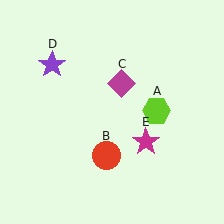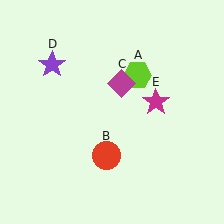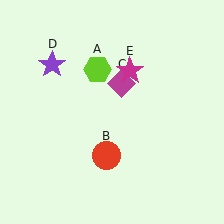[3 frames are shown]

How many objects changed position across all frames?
2 objects changed position: lime hexagon (object A), magenta star (object E).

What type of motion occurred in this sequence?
The lime hexagon (object A), magenta star (object E) rotated counterclockwise around the center of the scene.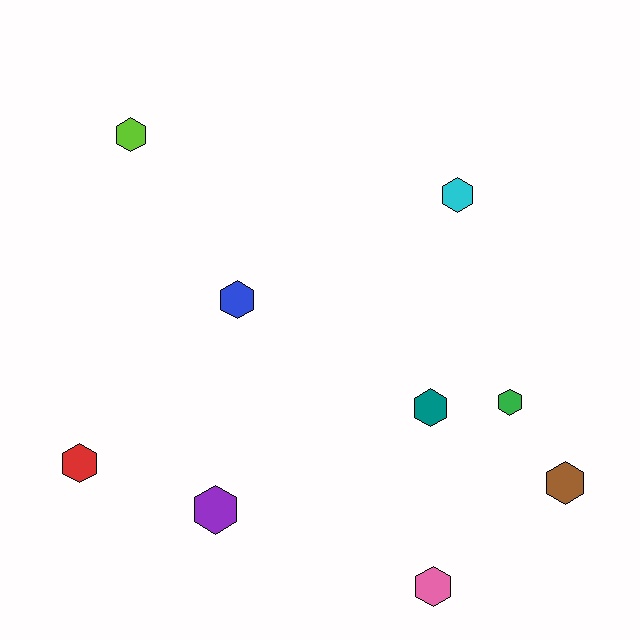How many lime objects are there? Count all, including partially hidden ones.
There is 1 lime object.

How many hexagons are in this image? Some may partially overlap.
There are 9 hexagons.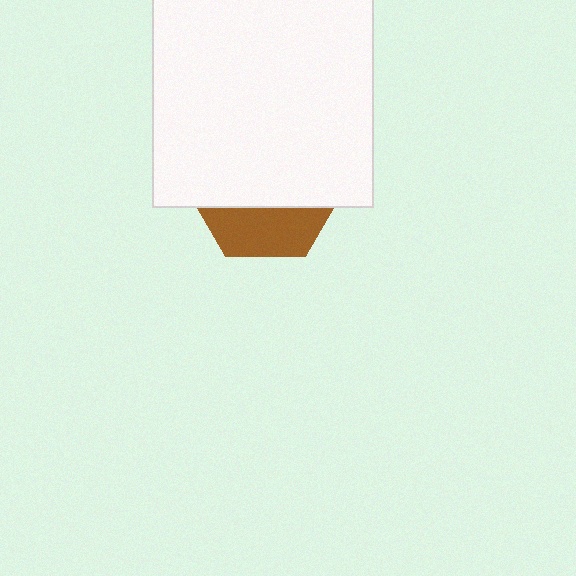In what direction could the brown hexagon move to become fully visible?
The brown hexagon could move down. That would shift it out from behind the white rectangle entirely.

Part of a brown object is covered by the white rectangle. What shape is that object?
It is a hexagon.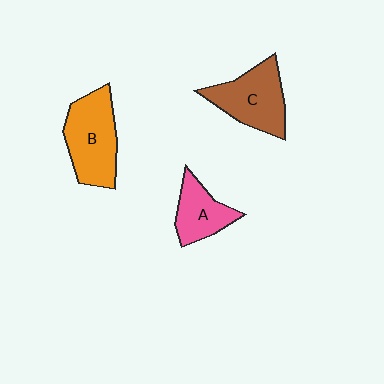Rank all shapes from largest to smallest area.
From largest to smallest: B (orange), C (brown), A (pink).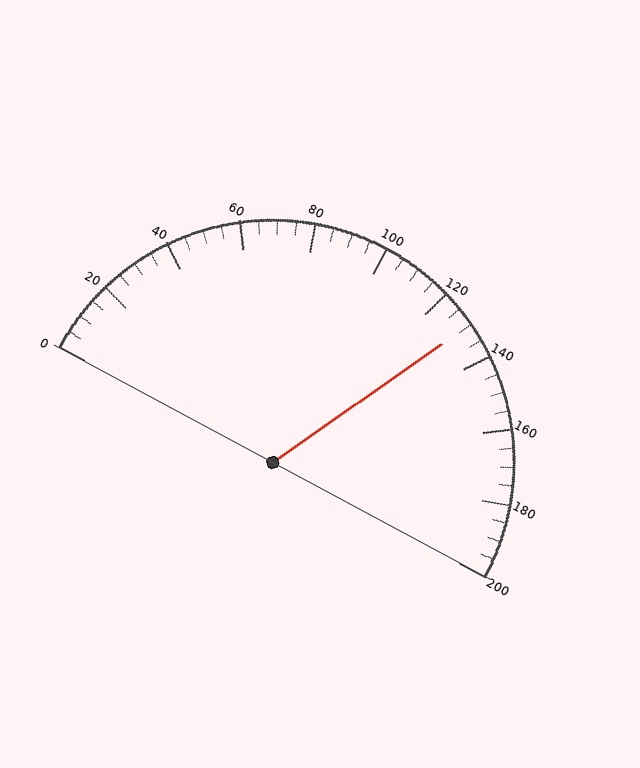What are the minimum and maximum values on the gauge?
The gauge ranges from 0 to 200.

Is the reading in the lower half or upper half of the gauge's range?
The reading is in the upper half of the range (0 to 200).